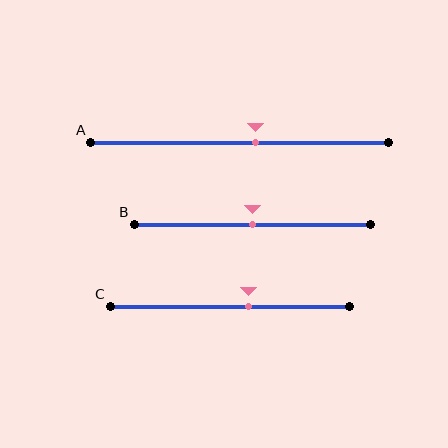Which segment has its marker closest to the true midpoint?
Segment B has its marker closest to the true midpoint.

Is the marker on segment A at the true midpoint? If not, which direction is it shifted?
No, the marker on segment A is shifted to the right by about 6% of the segment length.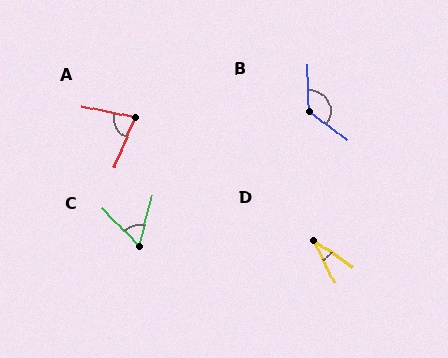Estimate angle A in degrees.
Approximately 79 degrees.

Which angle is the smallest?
D, at approximately 30 degrees.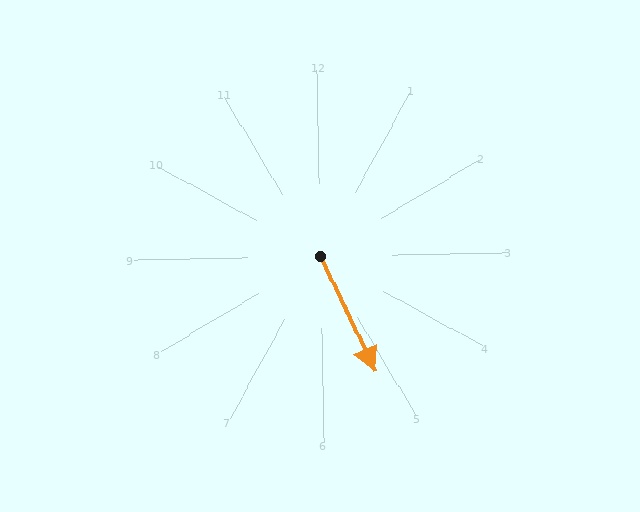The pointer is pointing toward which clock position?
Roughly 5 o'clock.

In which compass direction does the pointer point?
Southeast.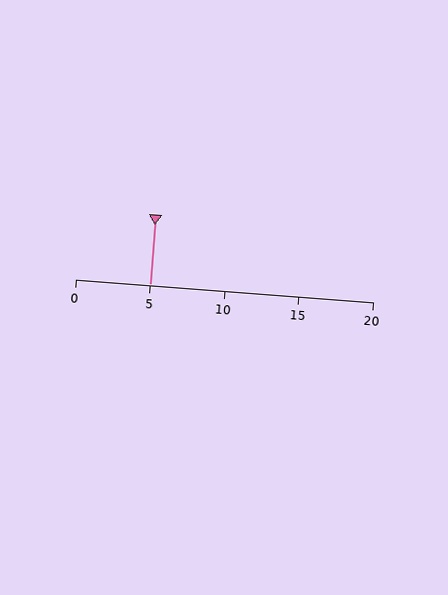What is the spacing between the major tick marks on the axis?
The major ticks are spaced 5 apart.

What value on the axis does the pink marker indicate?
The marker indicates approximately 5.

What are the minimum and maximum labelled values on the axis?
The axis runs from 0 to 20.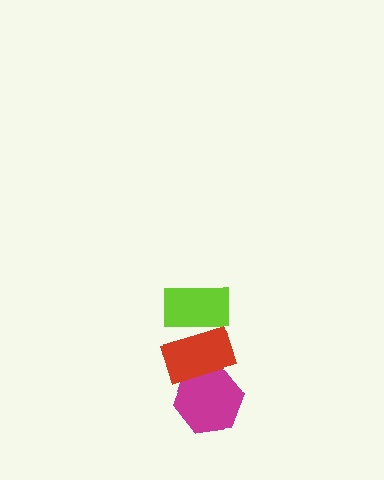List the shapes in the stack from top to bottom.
From top to bottom: the lime rectangle, the red rectangle, the magenta hexagon.